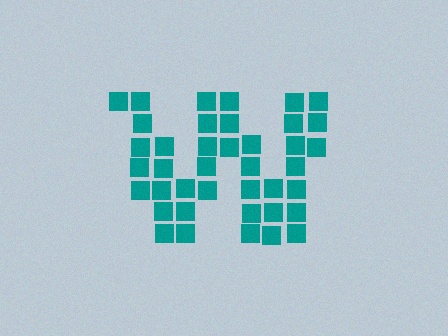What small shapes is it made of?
It is made of small squares.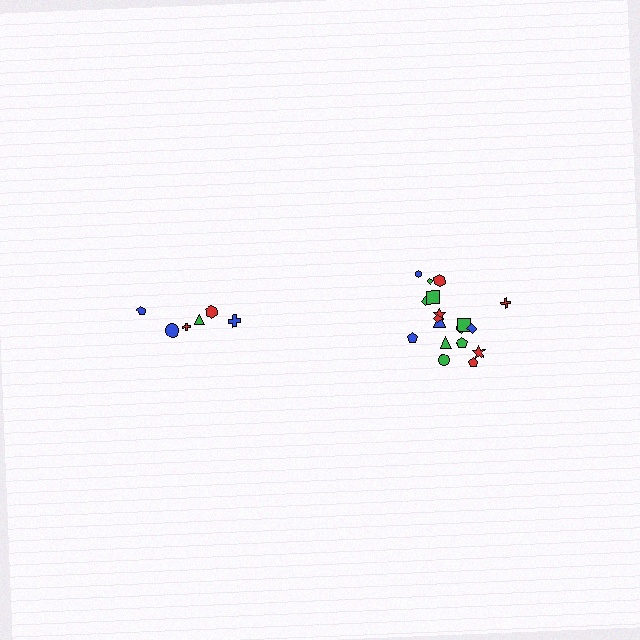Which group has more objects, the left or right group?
The right group.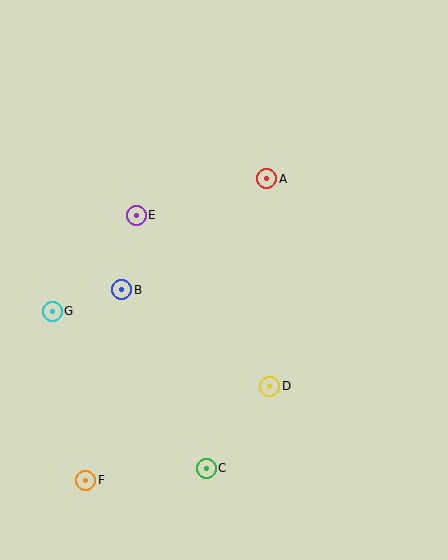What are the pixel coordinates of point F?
Point F is at (86, 480).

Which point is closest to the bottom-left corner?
Point F is closest to the bottom-left corner.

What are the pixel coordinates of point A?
Point A is at (267, 179).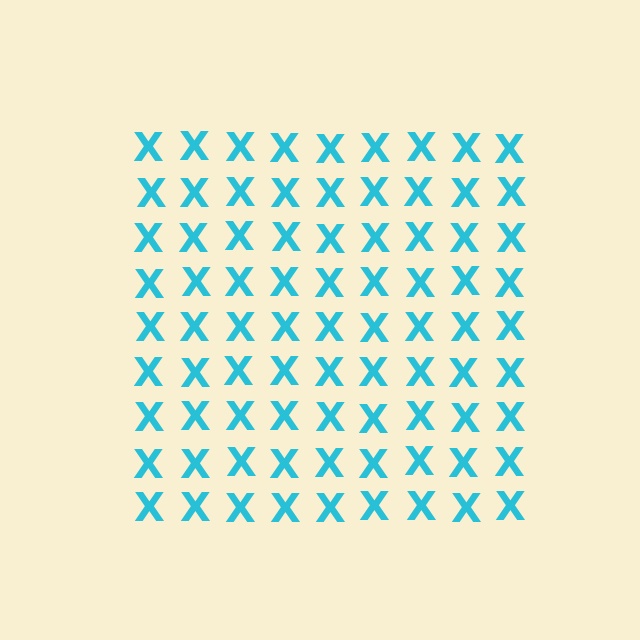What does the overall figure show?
The overall figure shows a square.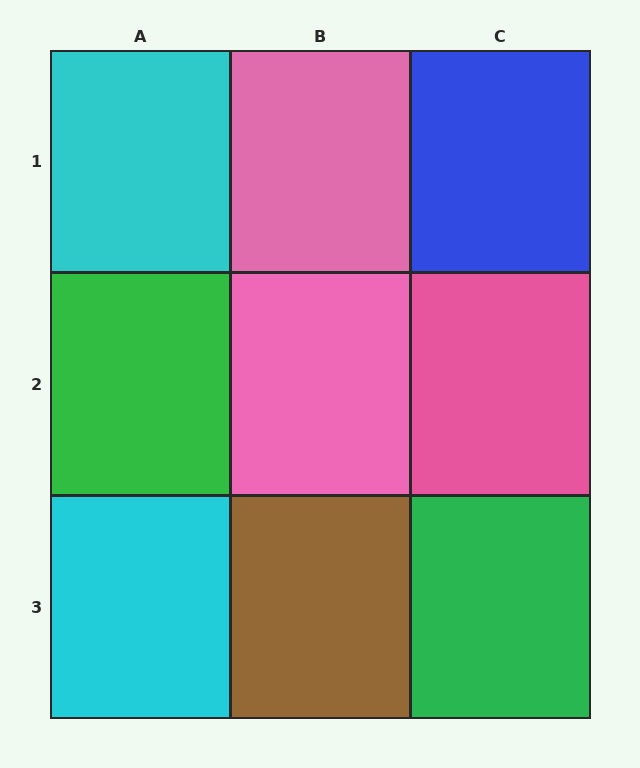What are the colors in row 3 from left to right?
Cyan, brown, green.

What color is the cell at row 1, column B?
Pink.